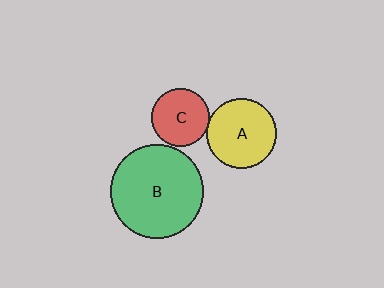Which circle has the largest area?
Circle B (green).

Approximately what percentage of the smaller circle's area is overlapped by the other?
Approximately 5%.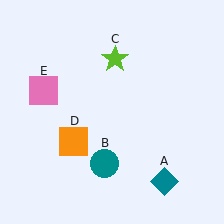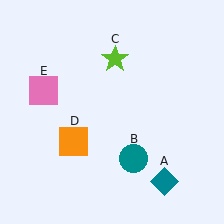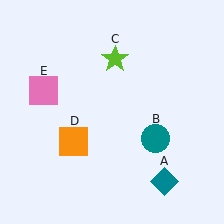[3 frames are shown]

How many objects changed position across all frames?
1 object changed position: teal circle (object B).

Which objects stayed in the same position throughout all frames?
Teal diamond (object A) and lime star (object C) and orange square (object D) and pink square (object E) remained stationary.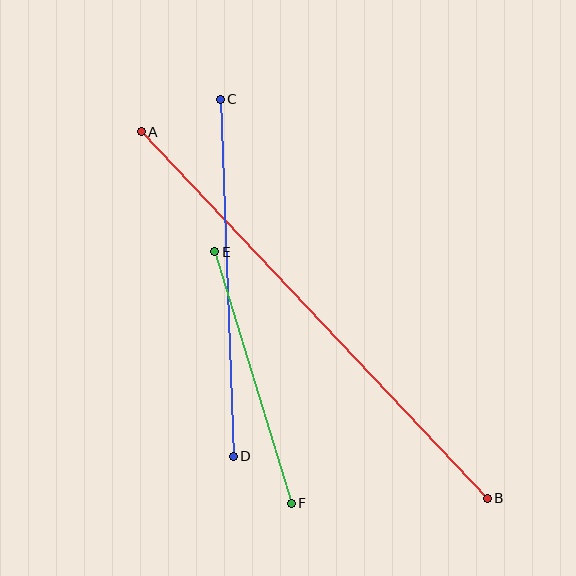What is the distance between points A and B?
The distance is approximately 504 pixels.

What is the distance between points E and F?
The distance is approximately 263 pixels.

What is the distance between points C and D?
The distance is approximately 357 pixels.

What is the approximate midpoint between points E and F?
The midpoint is at approximately (253, 377) pixels.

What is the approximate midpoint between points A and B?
The midpoint is at approximately (314, 315) pixels.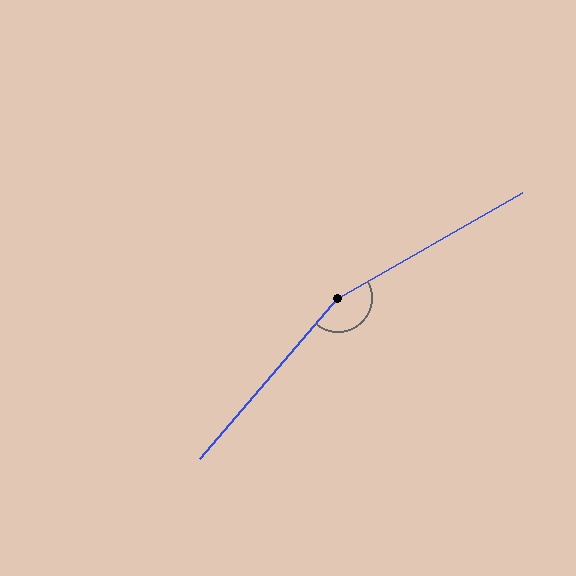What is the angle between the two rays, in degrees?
Approximately 160 degrees.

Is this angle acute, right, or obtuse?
It is obtuse.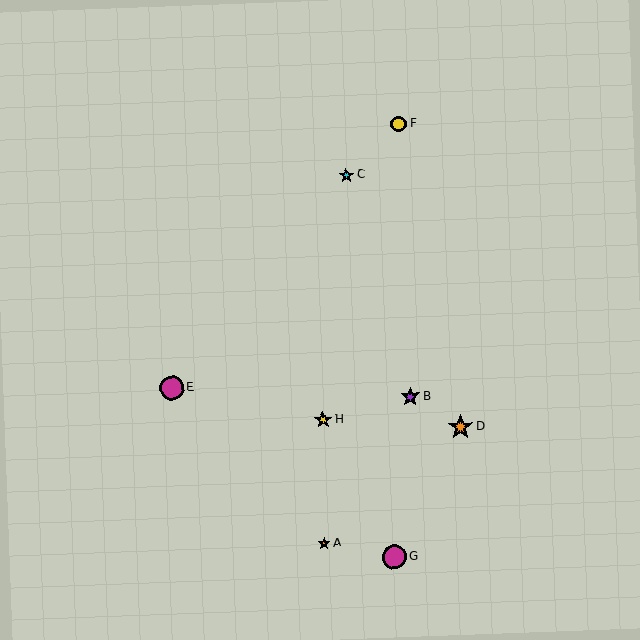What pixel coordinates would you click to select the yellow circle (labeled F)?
Click at (399, 124) to select the yellow circle F.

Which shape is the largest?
The orange star (labeled D) is the largest.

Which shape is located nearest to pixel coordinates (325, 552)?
The orange star (labeled A) at (324, 543) is nearest to that location.